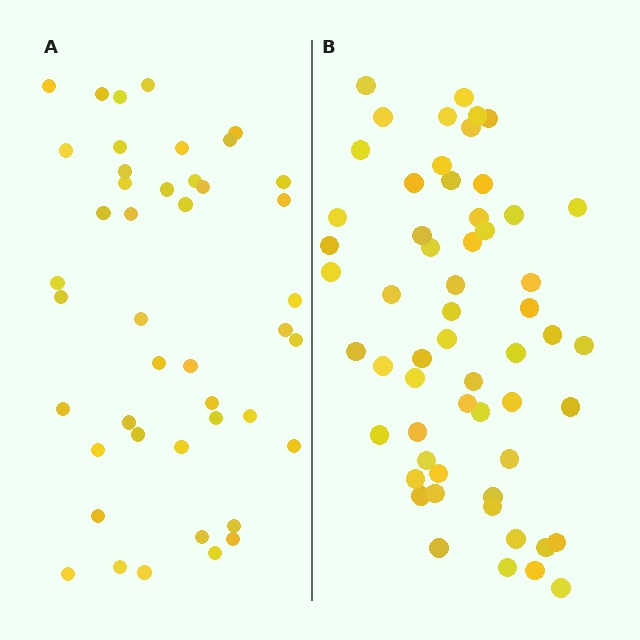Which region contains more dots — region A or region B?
Region B (the right region) has more dots.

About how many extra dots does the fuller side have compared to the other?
Region B has approximately 15 more dots than region A.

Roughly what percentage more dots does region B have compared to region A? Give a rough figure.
About 30% more.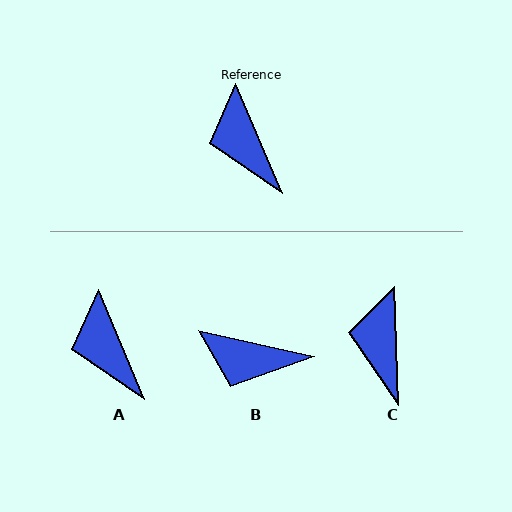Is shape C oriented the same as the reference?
No, it is off by about 21 degrees.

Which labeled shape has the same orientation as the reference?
A.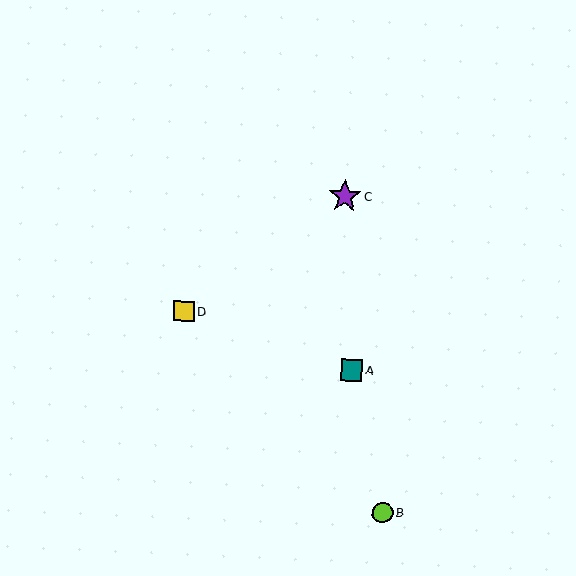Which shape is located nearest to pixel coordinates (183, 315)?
The yellow square (labeled D) at (184, 311) is nearest to that location.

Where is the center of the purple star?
The center of the purple star is at (345, 196).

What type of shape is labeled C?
Shape C is a purple star.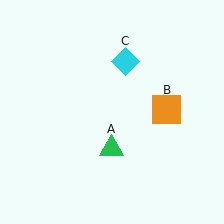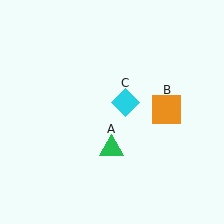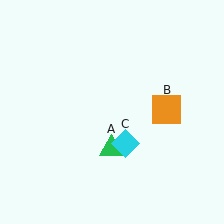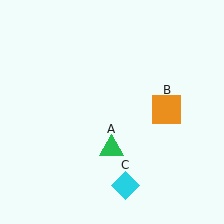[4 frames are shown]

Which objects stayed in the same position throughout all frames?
Green triangle (object A) and orange square (object B) remained stationary.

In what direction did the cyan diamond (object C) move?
The cyan diamond (object C) moved down.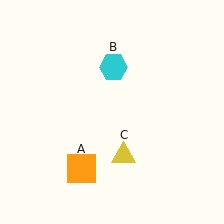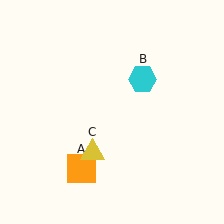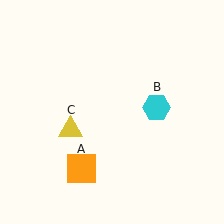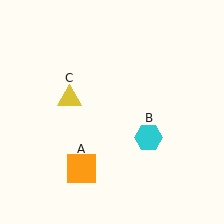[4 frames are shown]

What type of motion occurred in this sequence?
The cyan hexagon (object B), yellow triangle (object C) rotated clockwise around the center of the scene.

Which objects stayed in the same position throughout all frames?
Orange square (object A) remained stationary.